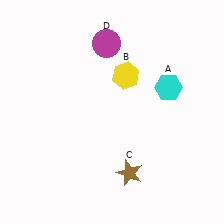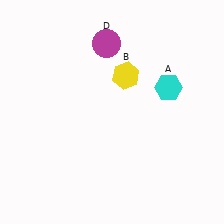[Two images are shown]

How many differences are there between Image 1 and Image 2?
There is 1 difference between the two images.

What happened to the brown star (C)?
The brown star (C) was removed in Image 2. It was in the bottom-right area of Image 1.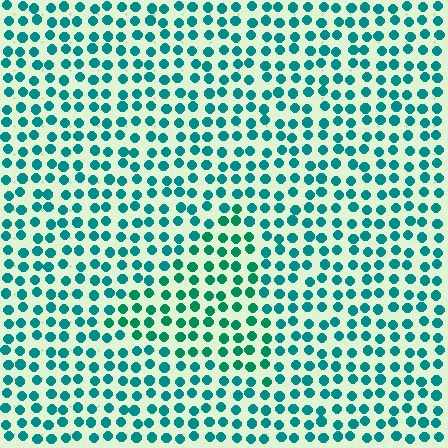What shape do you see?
I see a triangle.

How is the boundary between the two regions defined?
The boundary is defined purely by a slight shift in hue (about 21 degrees). Spacing, size, and orientation are identical on both sides.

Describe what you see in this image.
The image is filled with small teal elements in a uniform arrangement. A triangle-shaped region is visible where the elements are tinted to a slightly different hue, forming a subtle color boundary.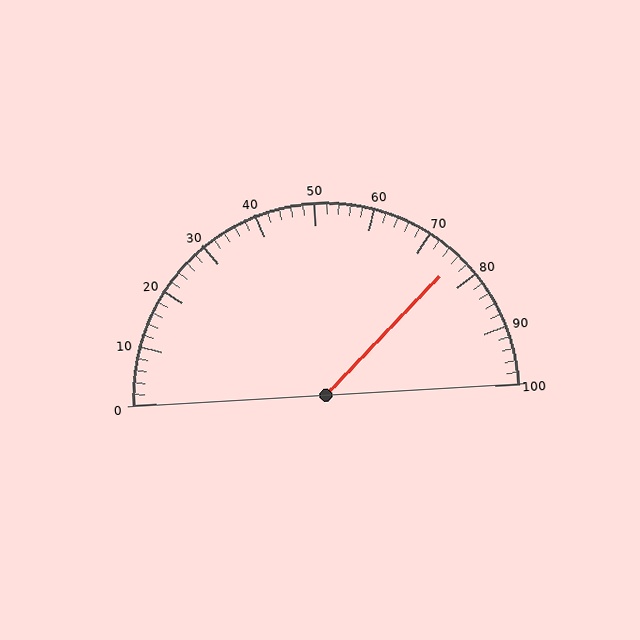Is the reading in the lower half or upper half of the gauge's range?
The reading is in the upper half of the range (0 to 100).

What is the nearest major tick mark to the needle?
The nearest major tick mark is 80.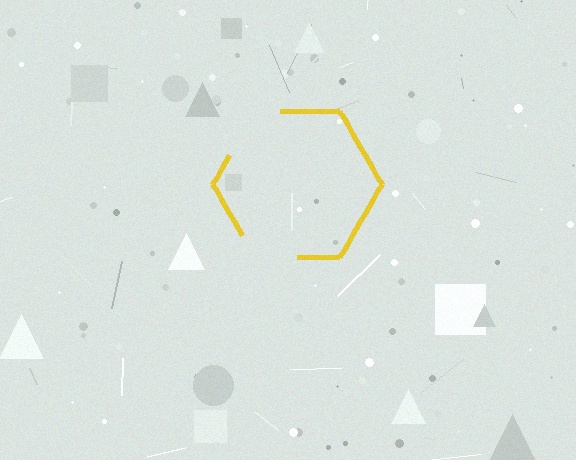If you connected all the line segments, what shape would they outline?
They would outline a hexagon.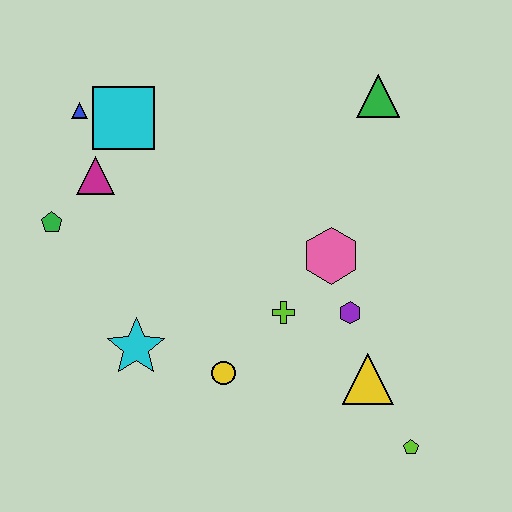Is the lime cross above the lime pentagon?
Yes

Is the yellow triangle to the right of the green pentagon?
Yes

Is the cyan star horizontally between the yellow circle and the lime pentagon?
No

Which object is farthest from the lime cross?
The blue triangle is farthest from the lime cross.